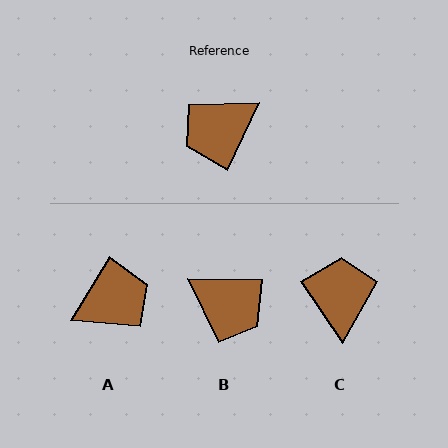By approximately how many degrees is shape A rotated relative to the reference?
Approximately 173 degrees counter-clockwise.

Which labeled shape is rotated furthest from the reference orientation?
A, about 173 degrees away.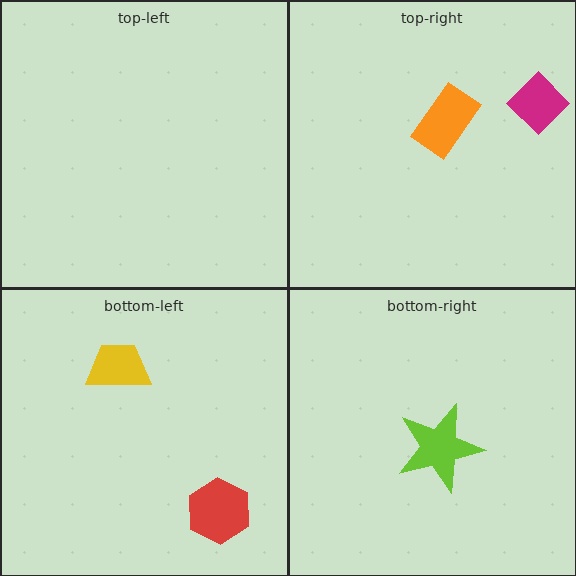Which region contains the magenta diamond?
The top-right region.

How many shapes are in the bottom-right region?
1.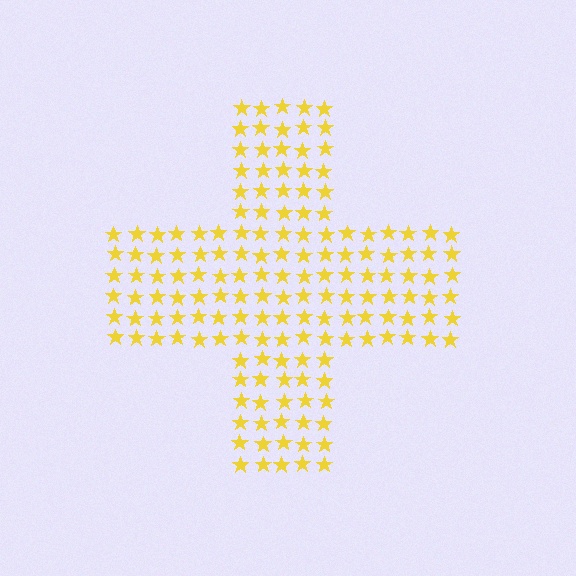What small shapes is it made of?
It is made of small stars.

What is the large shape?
The large shape is a cross.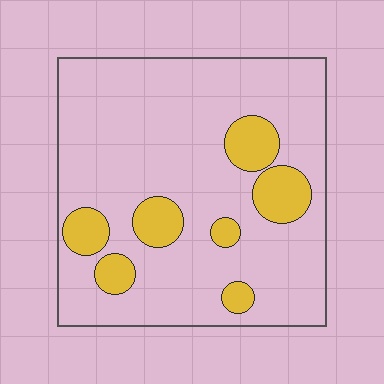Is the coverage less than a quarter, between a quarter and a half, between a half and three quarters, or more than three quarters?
Less than a quarter.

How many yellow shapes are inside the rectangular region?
7.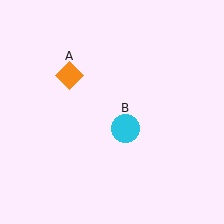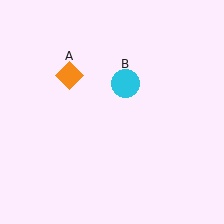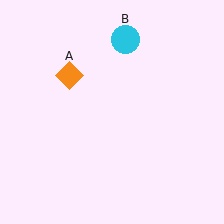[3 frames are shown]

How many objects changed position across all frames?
1 object changed position: cyan circle (object B).